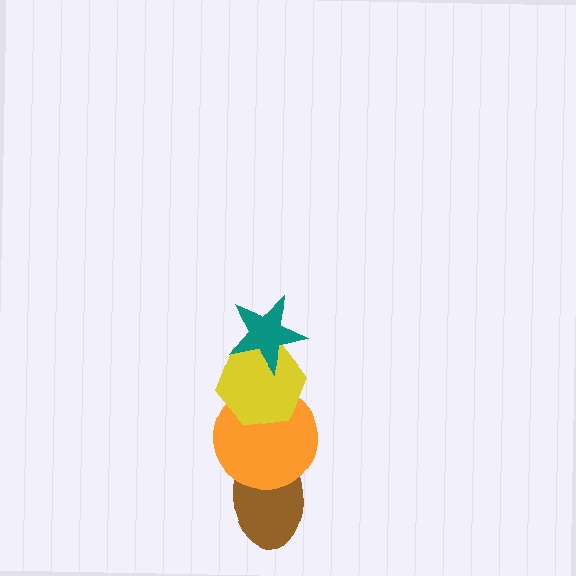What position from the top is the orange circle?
The orange circle is 3rd from the top.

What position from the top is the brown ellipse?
The brown ellipse is 4th from the top.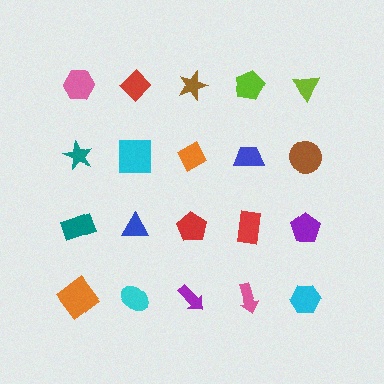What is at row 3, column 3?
A red pentagon.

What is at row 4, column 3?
A purple arrow.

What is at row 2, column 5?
A brown circle.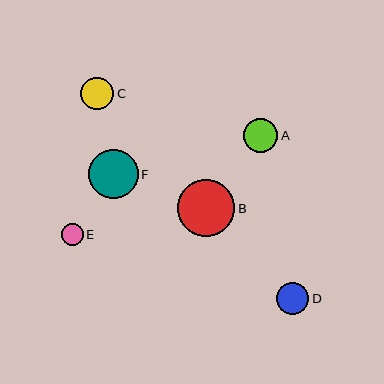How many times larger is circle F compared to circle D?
Circle F is approximately 1.5 times the size of circle D.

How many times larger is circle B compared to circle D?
Circle B is approximately 1.7 times the size of circle D.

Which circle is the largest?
Circle B is the largest with a size of approximately 57 pixels.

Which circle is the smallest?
Circle E is the smallest with a size of approximately 21 pixels.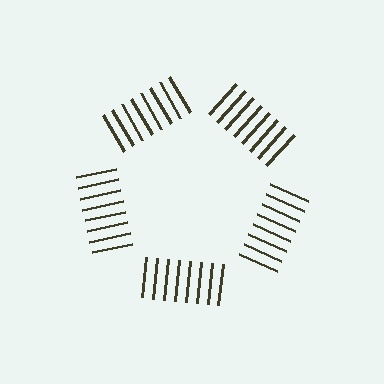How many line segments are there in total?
40 — 8 along each of the 5 edges.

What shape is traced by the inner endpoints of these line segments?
An illusory pentagon — the line segments terminate on its edges but no continuous stroke is drawn.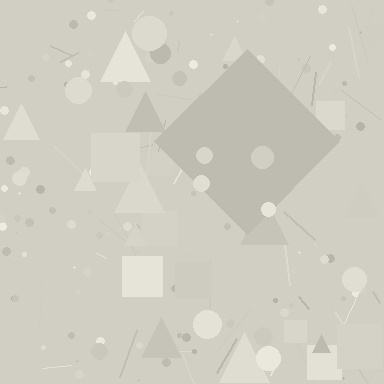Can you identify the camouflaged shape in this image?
The camouflaged shape is a diamond.